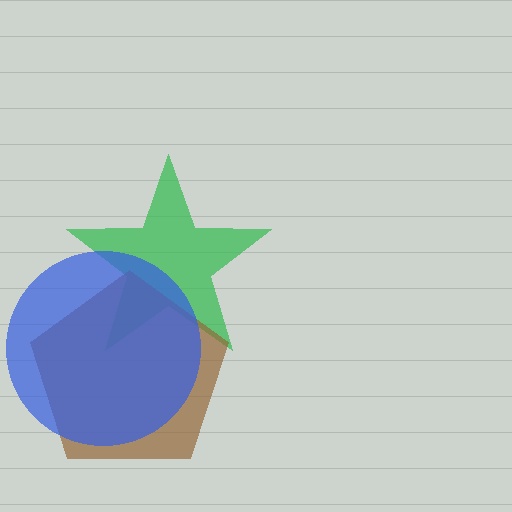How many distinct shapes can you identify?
There are 3 distinct shapes: a green star, a brown pentagon, a blue circle.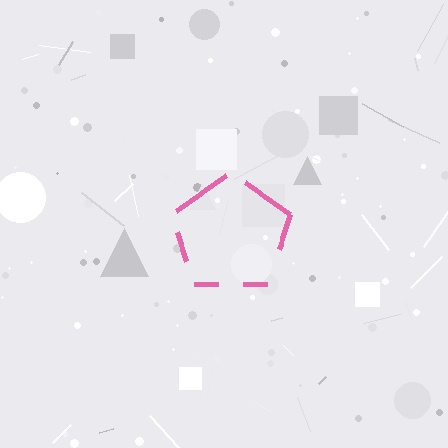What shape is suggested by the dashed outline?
The dashed outline suggests a pentagon.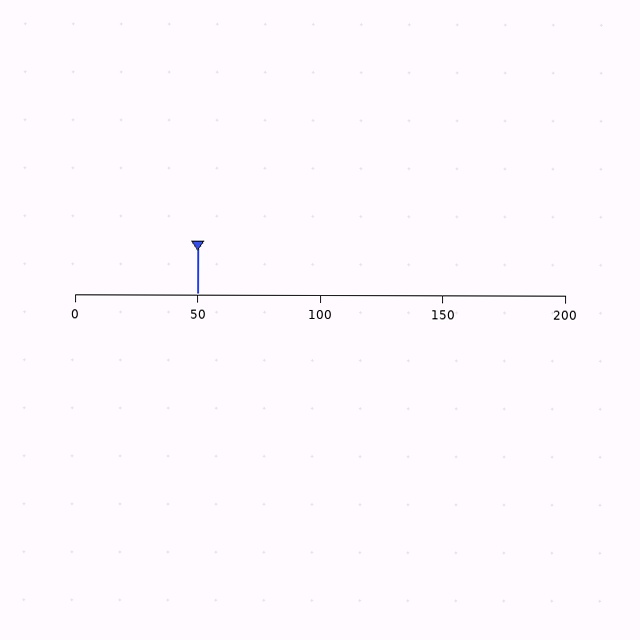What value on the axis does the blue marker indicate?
The marker indicates approximately 50.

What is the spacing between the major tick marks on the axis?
The major ticks are spaced 50 apart.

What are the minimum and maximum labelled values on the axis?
The axis runs from 0 to 200.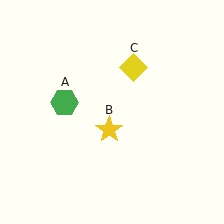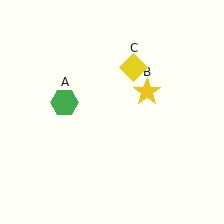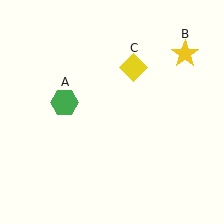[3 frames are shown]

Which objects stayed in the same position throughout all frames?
Green hexagon (object A) and yellow diamond (object C) remained stationary.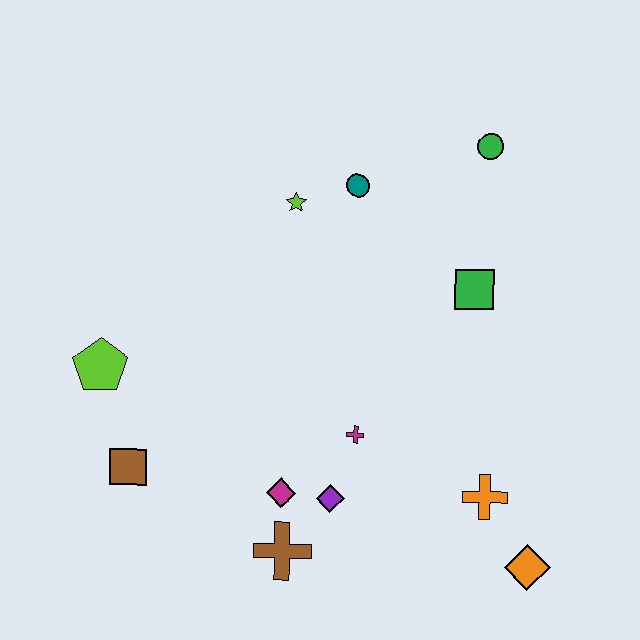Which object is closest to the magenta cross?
The purple diamond is closest to the magenta cross.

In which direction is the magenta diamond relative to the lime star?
The magenta diamond is below the lime star.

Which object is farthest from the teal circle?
The orange diamond is farthest from the teal circle.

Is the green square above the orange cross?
Yes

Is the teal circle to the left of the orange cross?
Yes